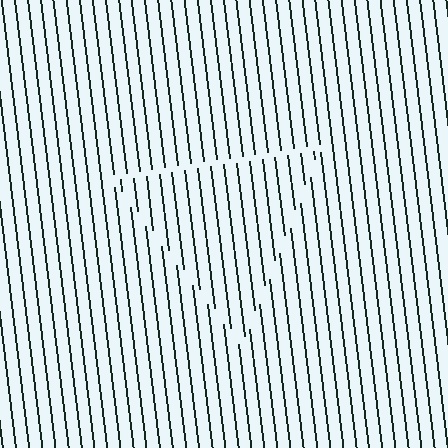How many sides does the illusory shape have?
3 sides — the line-ends trace a triangle.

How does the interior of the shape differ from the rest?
The interior of the shape contains the same grating, shifted by half a period — the contour is defined by the phase discontinuity where line-ends from the inner and outer gratings abut.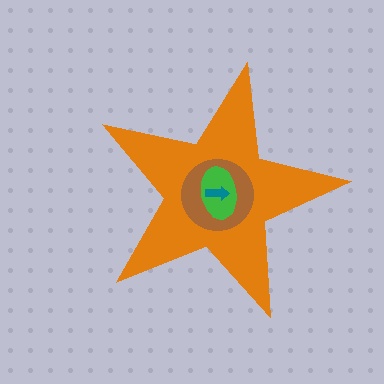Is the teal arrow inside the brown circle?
Yes.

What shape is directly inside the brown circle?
The green ellipse.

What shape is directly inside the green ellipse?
The teal arrow.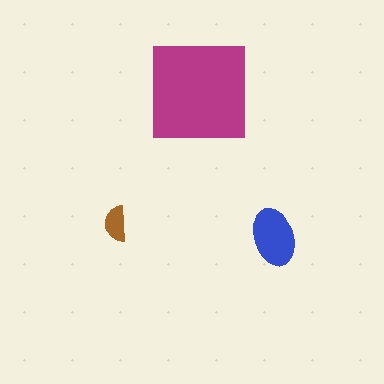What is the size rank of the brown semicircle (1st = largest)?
3rd.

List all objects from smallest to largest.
The brown semicircle, the blue ellipse, the magenta square.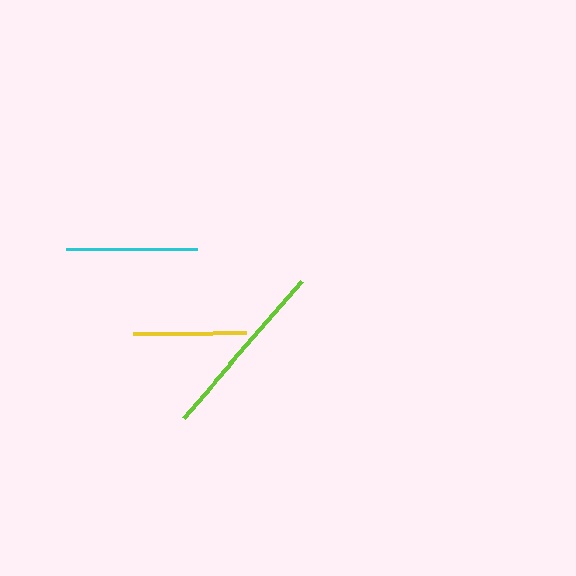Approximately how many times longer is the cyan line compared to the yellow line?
The cyan line is approximately 1.2 times the length of the yellow line.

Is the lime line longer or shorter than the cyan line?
The lime line is longer than the cyan line.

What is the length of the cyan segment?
The cyan segment is approximately 132 pixels long.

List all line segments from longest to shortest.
From longest to shortest: lime, cyan, yellow.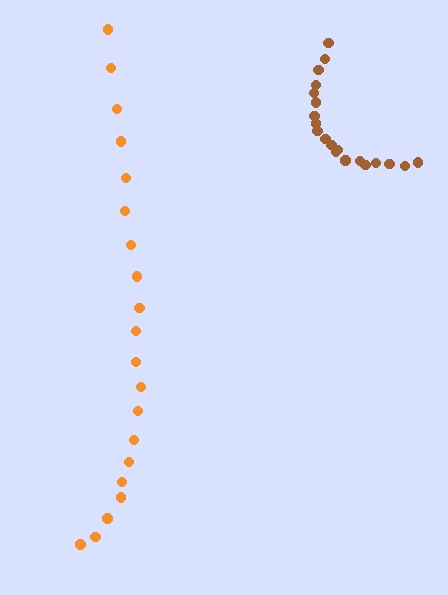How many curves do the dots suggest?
There are 2 distinct paths.